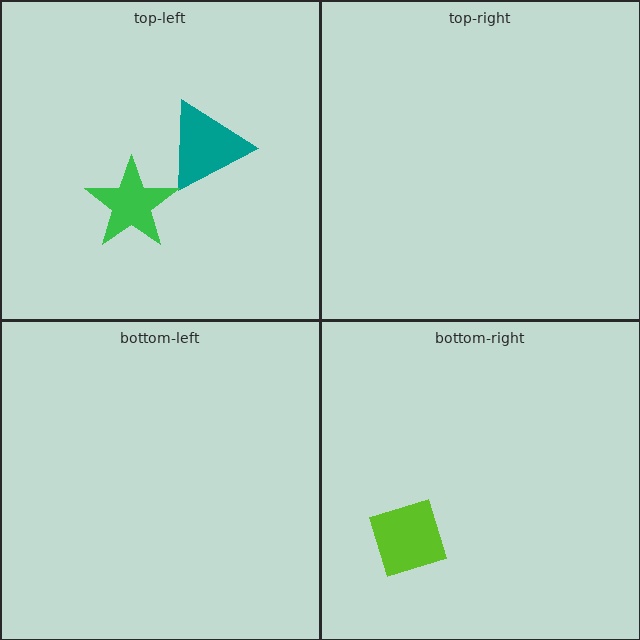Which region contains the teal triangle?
The top-left region.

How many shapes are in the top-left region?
2.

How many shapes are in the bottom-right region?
1.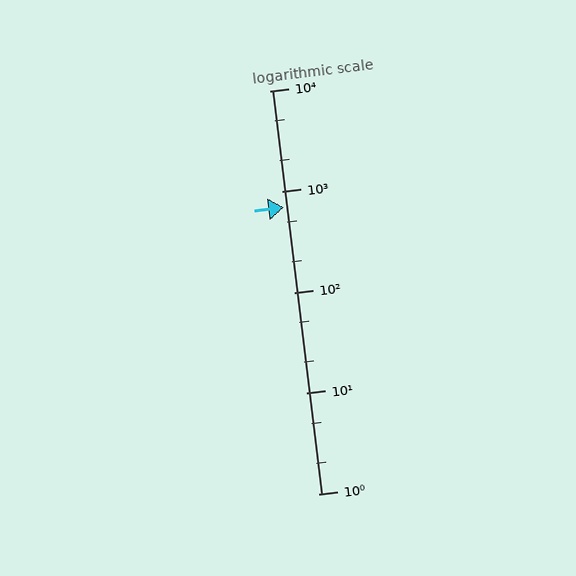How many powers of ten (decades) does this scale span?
The scale spans 4 decades, from 1 to 10000.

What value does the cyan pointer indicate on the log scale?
The pointer indicates approximately 690.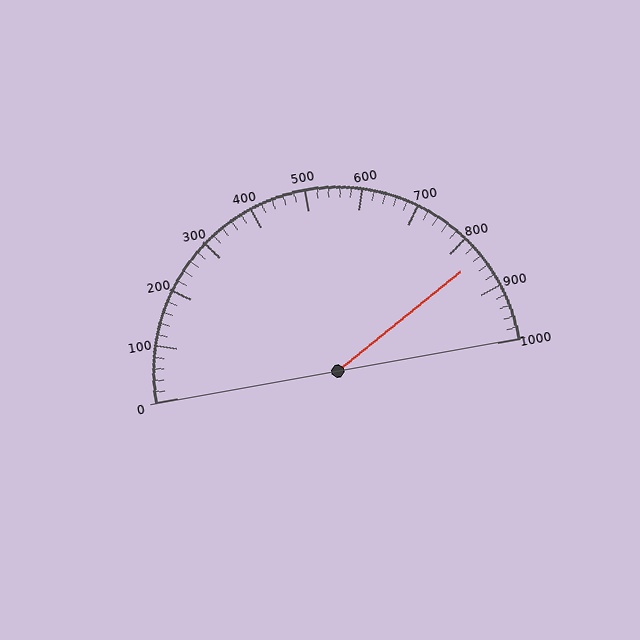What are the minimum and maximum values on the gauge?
The gauge ranges from 0 to 1000.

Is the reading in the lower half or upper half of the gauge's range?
The reading is in the upper half of the range (0 to 1000).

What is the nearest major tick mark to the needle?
The nearest major tick mark is 800.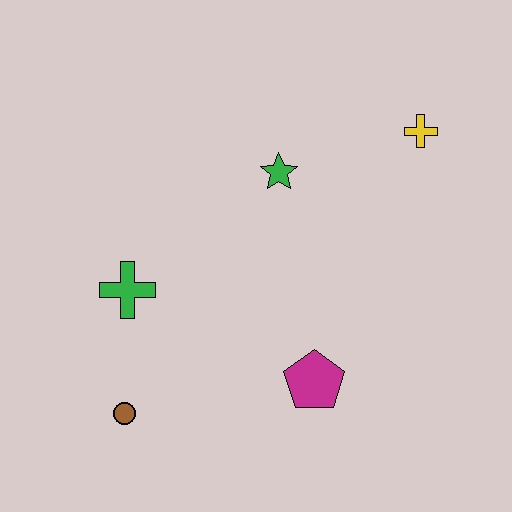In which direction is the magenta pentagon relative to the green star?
The magenta pentagon is below the green star.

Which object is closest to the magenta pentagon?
The brown circle is closest to the magenta pentagon.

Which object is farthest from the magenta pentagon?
The yellow cross is farthest from the magenta pentagon.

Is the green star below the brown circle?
No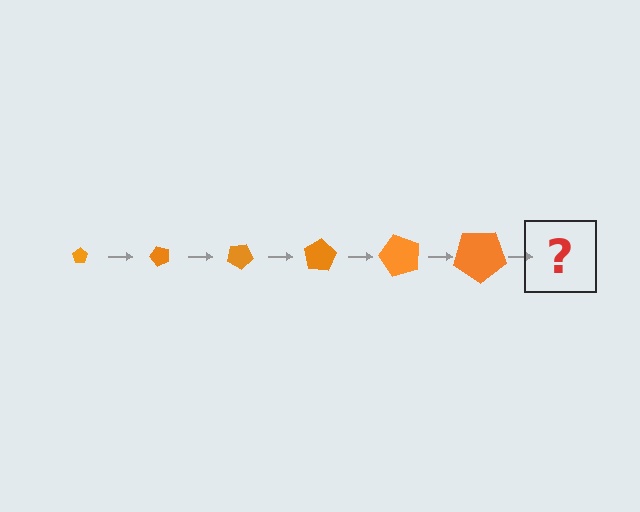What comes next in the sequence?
The next element should be a pentagon, larger than the previous one and rotated 300 degrees from the start.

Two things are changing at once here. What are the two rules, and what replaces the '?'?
The two rules are that the pentagon grows larger each step and it rotates 50 degrees each step. The '?' should be a pentagon, larger than the previous one and rotated 300 degrees from the start.